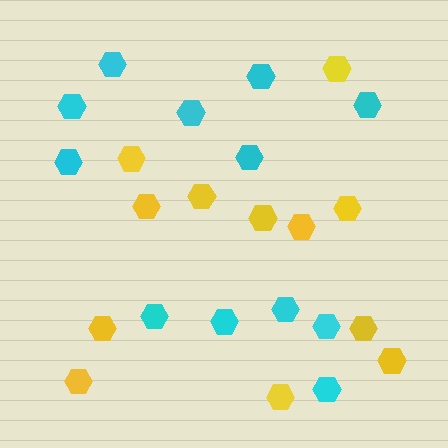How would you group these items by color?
There are 2 groups: one group of cyan hexagons (12) and one group of yellow hexagons (12).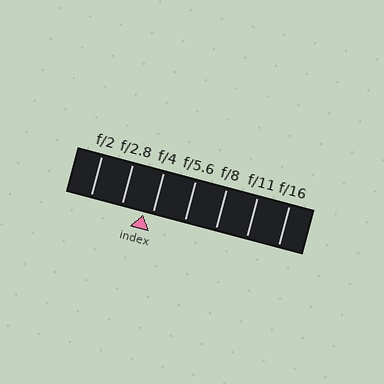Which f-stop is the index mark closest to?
The index mark is closest to f/4.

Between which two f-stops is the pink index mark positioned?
The index mark is between f/2.8 and f/4.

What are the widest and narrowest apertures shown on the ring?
The widest aperture shown is f/2 and the narrowest is f/16.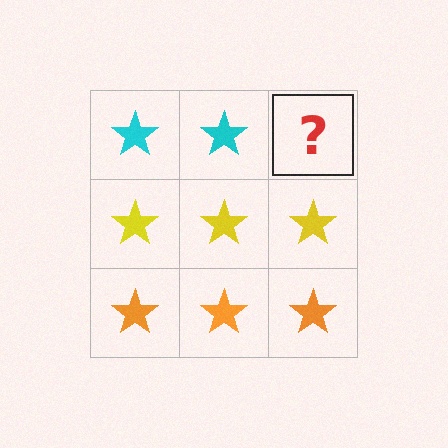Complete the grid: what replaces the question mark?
The question mark should be replaced with a cyan star.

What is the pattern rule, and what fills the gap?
The rule is that each row has a consistent color. The gap should be filled with a cyan star.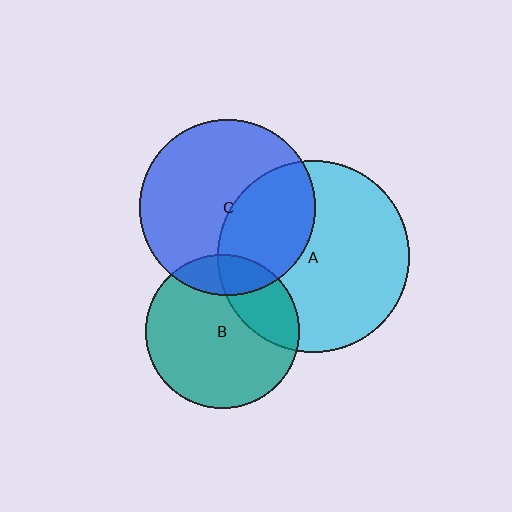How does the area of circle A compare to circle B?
Approximately 1.6 times.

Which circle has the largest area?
Circle A (cyan).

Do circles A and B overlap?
Yes.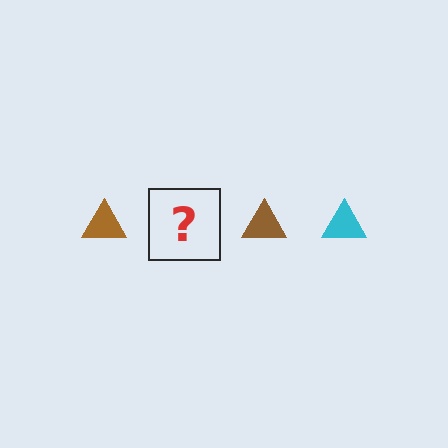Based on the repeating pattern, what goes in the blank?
The blank should be a cyan triangle.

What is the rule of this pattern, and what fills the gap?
The rule is that the pattern cycles through brown, cyan triangles. The gap should be filled with a cyan triangle.